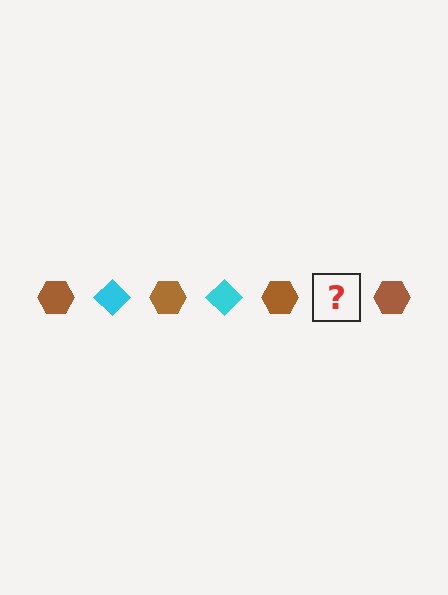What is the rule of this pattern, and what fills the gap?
The rule is that the pattern alternates between brown hexagon and cyan diamond. The gap should be filled with a cyan diamond.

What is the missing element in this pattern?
The missing element is a cyan diamond.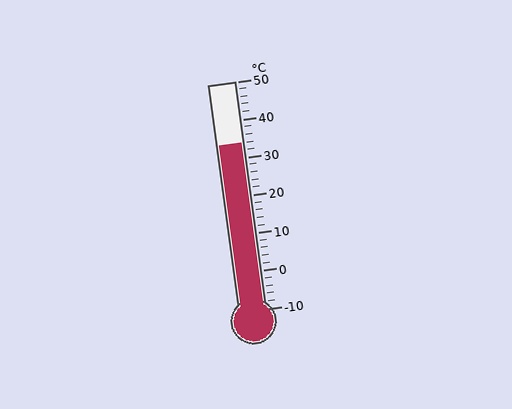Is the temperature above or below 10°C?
The temperature is above 10°C.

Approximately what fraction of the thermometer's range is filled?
The thermometer is filled to approximately 75% of its range.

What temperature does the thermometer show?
The thermometer shows approximately 34°C.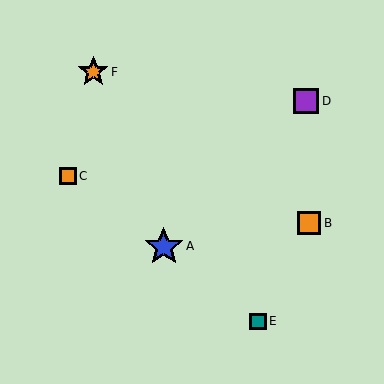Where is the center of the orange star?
The center of the orange star is at (93, 72).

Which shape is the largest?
The blue star (labeled A) is the largest.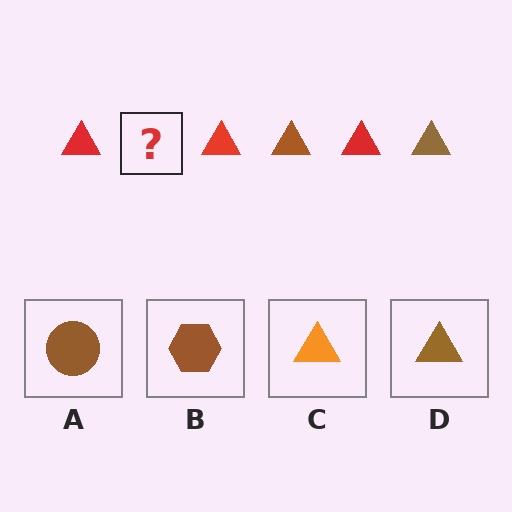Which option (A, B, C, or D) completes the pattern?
D.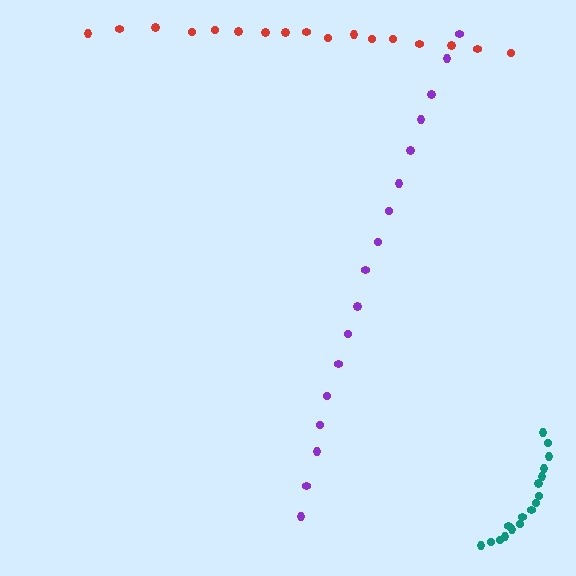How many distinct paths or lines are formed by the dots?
There are 3 distinct paths.